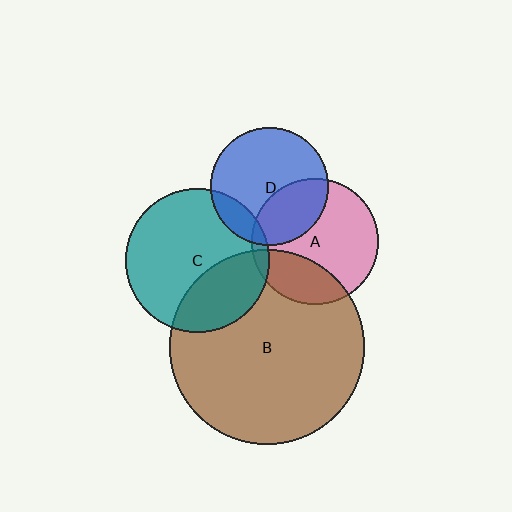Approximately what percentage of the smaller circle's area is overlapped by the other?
Approximately 15%.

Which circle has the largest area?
Circle B (brown).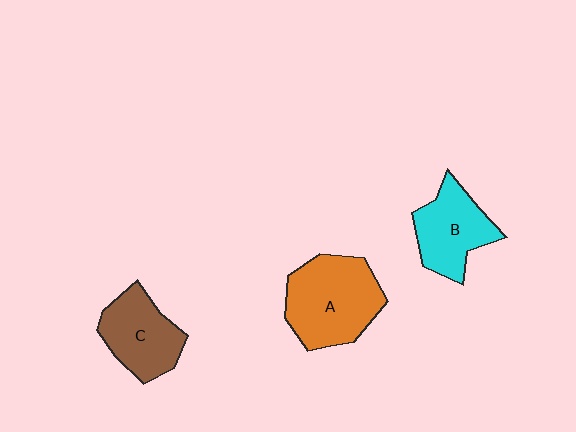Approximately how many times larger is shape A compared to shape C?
Approximately 1.4 times.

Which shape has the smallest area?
Shape C (brown).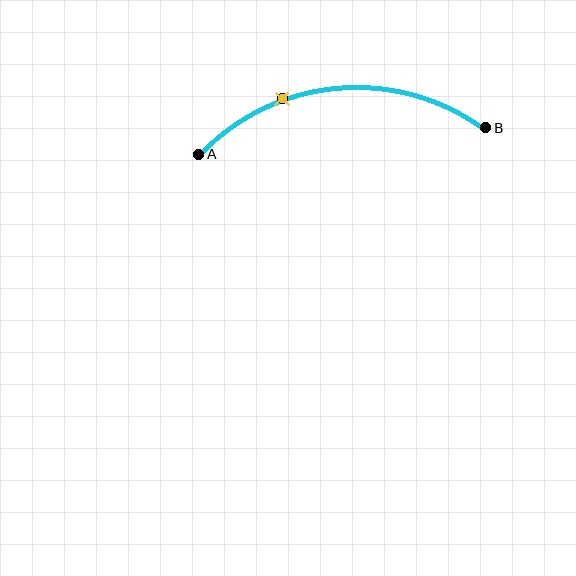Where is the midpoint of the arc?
The arc midpoint is the point on the curve farthest from the straight line joining A and B. It sits above that line.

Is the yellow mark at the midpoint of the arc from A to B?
No. The yellow mark lies on the arc but is closer to endpoint A. The arc midpoint would be at the point on the curve equidistant along the arc from both A and B.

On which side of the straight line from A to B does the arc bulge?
The arc bulges above the straight line connecting A and B.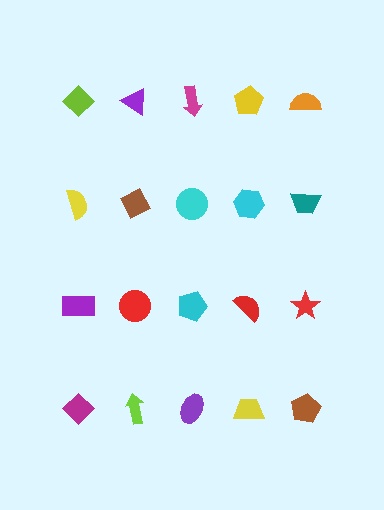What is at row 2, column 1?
A yellow semicircle.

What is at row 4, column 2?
A lime arrow.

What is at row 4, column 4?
A yellow trapezoid.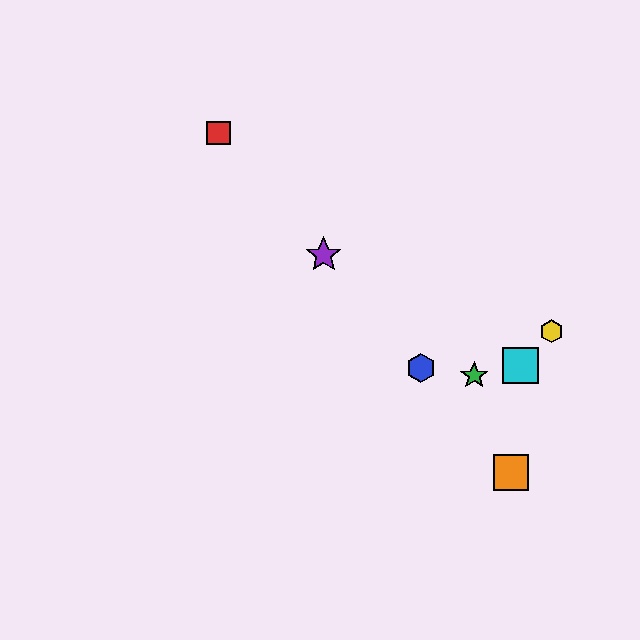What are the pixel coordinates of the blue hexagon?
The blue hexagon is at (421, 368).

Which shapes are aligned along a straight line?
The red square, the blue hexagon, the purple star, the orange square are aligned along a straight line.